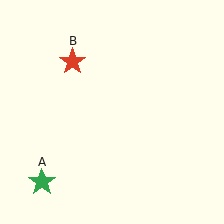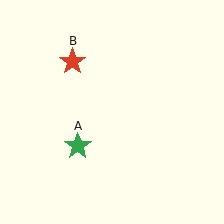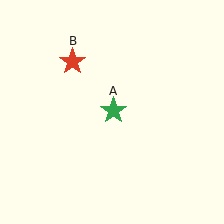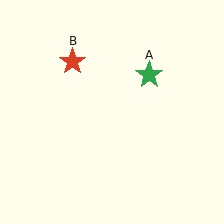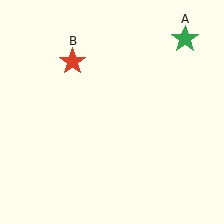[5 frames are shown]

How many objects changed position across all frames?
1 object changed position: green star (object A).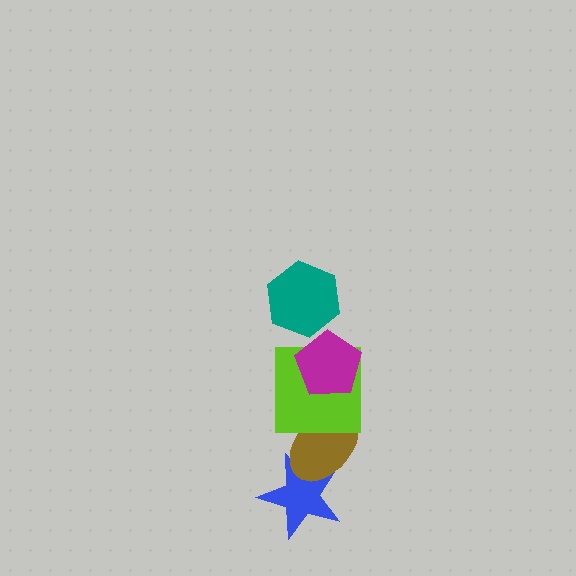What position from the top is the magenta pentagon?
The magenta pentagon is 2nd from the top.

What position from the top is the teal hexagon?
The teal hexagon is 1st from the top.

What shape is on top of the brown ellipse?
The lime square is on top of the brown ellipse.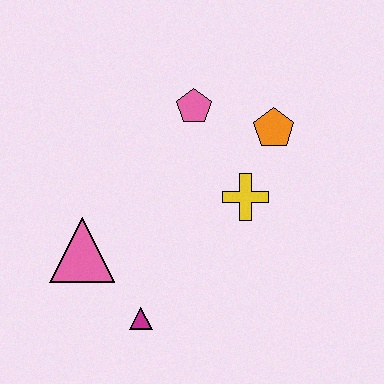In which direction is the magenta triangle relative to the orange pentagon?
The magenta triangle is below the orange pentagon.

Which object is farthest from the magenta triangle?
The orange pentagon is farthest from the magenta triangle.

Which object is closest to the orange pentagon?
The yellow cross is closest to the orange pentagon.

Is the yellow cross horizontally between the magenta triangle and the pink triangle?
No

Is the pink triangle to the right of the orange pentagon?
No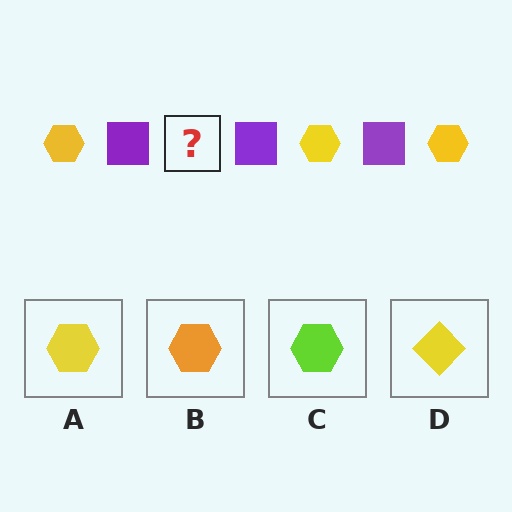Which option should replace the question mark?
Option A.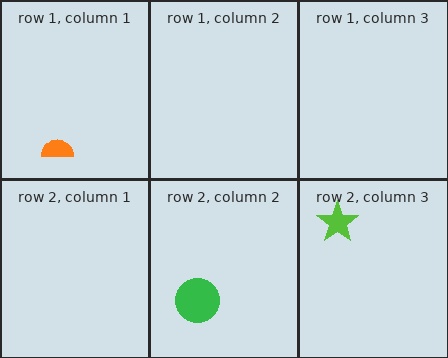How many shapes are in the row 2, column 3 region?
1.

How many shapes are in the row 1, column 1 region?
1.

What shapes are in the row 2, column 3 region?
The lime star.